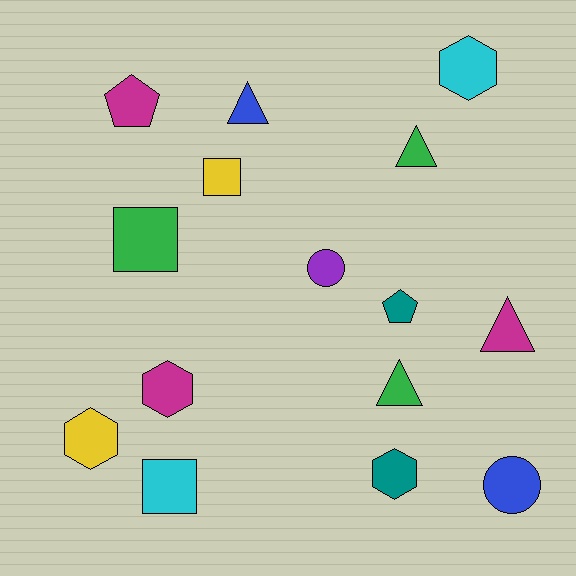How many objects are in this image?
There are 15 objects.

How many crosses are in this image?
There are no crosses.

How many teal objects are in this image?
There are 2 teal objects.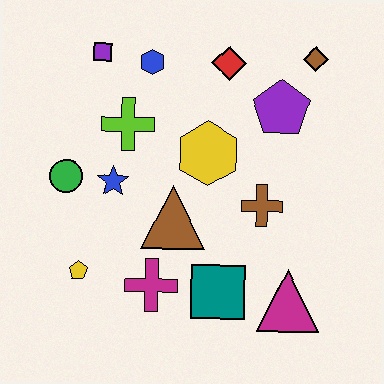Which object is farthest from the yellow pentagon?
The brown diamond is farthest from the yellow pentagon.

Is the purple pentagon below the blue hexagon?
Yes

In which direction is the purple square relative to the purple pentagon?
The purple square is to the left of the purple pentagon.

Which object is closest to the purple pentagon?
The brown diamond is closest to the purple pentagon.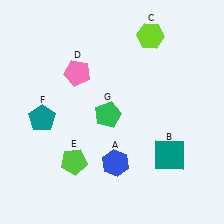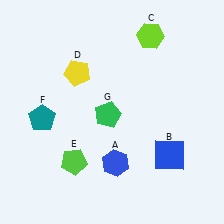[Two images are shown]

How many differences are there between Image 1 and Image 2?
There are 2 differences between the two images.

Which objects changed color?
B changed from teal to blue. D changed from pink to yellow.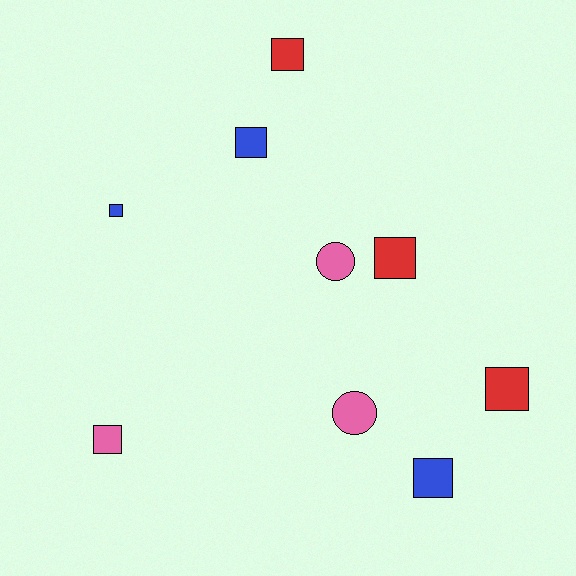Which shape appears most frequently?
Square, with 7 objects.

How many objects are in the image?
There are 9 objects.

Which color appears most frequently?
Pink, with 3 objects.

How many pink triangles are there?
There are no pink triangles.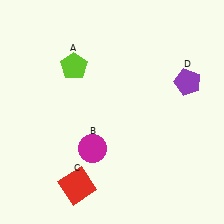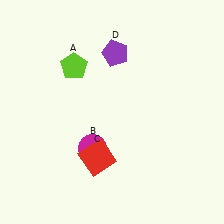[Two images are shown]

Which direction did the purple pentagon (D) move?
The purple pentagon (D) moved left.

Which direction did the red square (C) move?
The red square (C) moved up.